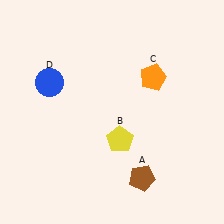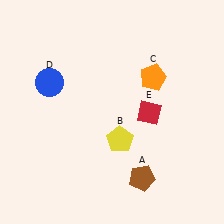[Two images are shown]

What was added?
A red diamond (E) was added in Image 2.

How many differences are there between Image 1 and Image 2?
There is 1 difference between the two images.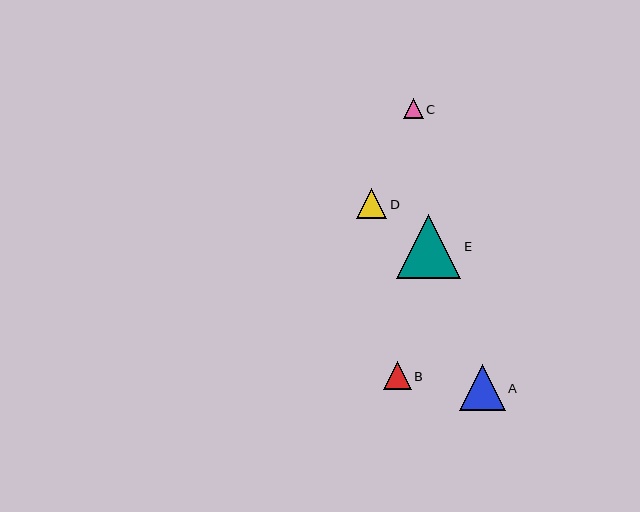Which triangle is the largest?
Triangle E is the largest with a size of approximately 64 pixels.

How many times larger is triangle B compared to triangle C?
Triangle B is approximately 1.4 times the size of triangle C.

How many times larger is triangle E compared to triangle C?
Triangle E is approximately 3.2 times the size of triangle C.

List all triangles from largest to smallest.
From largest to smallest: E, A, D, B, C.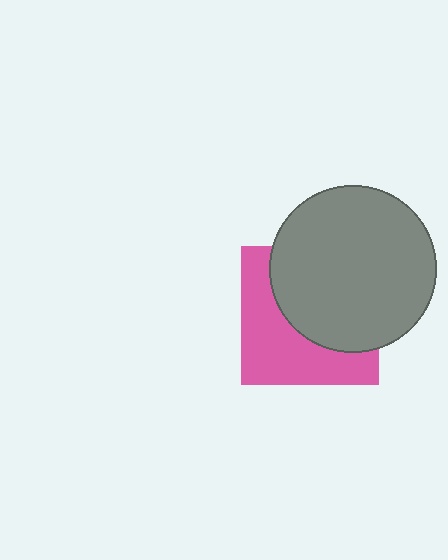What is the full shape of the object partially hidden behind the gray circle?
The partially hidden object is a pink square.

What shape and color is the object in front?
The object in front is a gray circle.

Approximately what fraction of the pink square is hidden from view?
Roughly 53% of the pink square is hidden behind the gray circle.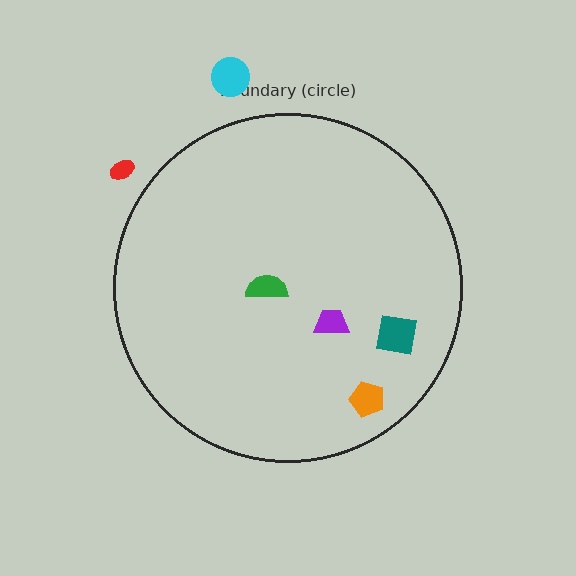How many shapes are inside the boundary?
4 inside, 2 outside.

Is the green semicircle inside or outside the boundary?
Inside.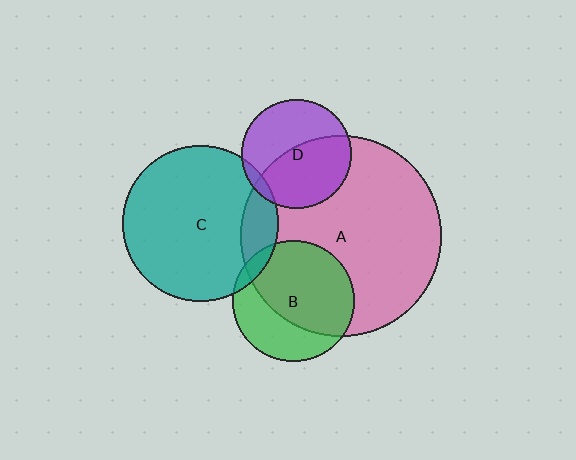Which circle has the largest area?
Circle A (pink).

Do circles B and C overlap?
Yes.